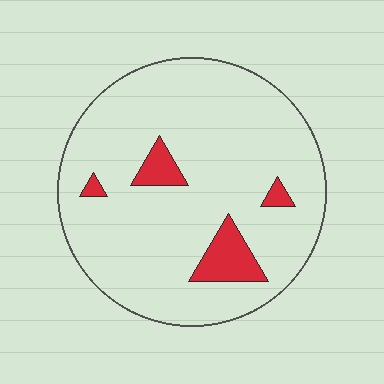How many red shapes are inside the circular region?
4.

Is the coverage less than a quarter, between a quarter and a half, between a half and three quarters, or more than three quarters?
Less than a quarter.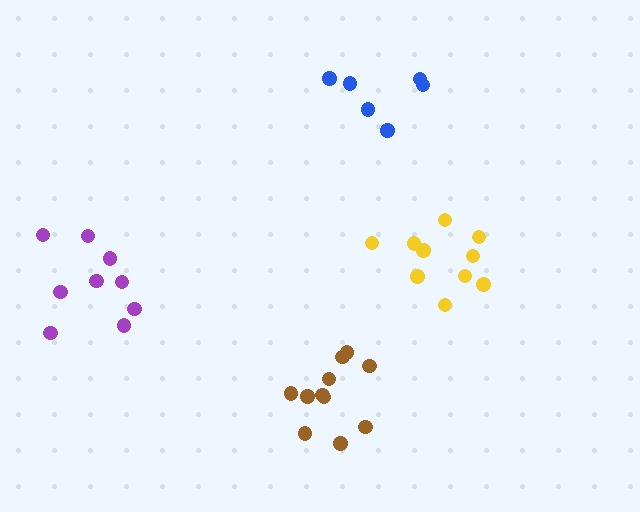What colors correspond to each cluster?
The clusters are colored: purple, yellow, blue, brown.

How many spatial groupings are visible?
There are 4 spatial groupings.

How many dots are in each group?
Group 1: 9 dots, Group 2: 10 dots, Group 3: 6 dots, Group 4: 11 dots (36 total).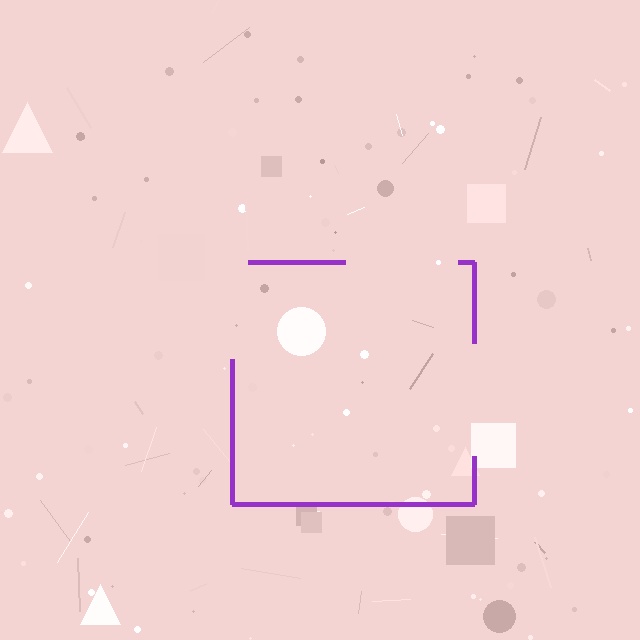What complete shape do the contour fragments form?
The contour fragments form a square.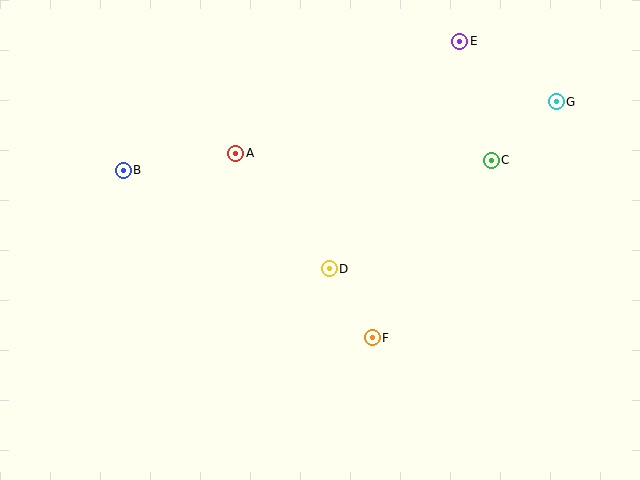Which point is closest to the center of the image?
Point D at (329, 269) is closest to the center.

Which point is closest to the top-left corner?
Point B is closest to the top-left corner.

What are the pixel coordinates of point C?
Point C is at (491, 160).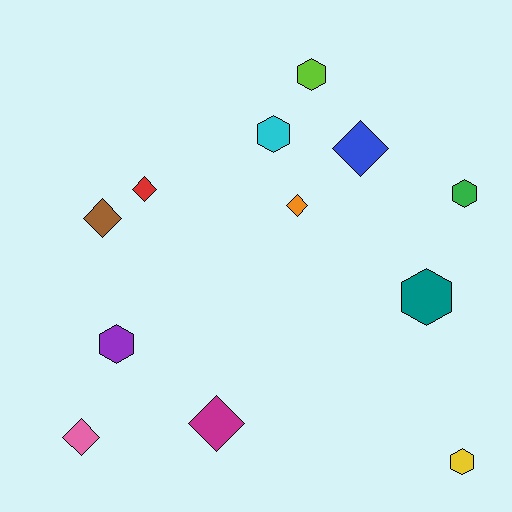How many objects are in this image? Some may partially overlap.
There are 12 objects.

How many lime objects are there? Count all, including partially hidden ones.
There is 1 lime object.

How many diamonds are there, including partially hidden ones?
There are 6 diamonds.